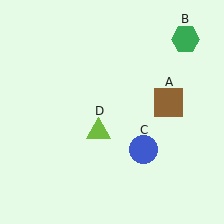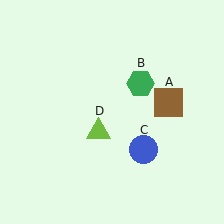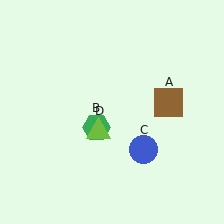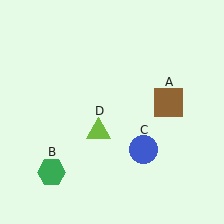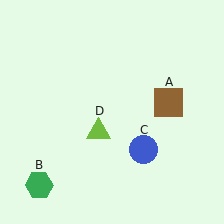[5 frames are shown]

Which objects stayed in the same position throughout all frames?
Brown square (object A) and blue circle (object C) and lime triangle (object D) remained stationary.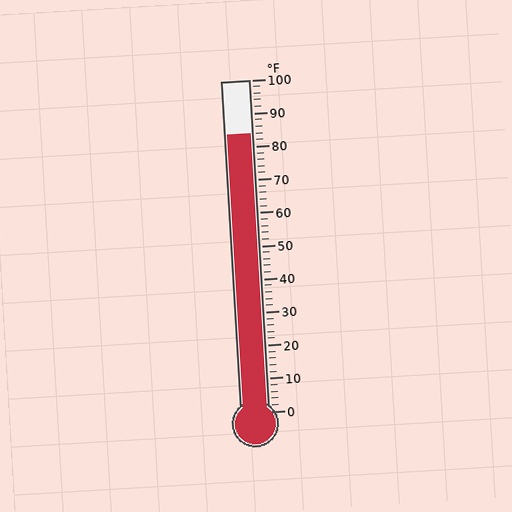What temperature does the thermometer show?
The thermometer shows approximately 84°F.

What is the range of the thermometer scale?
The thermometer scale ranges from 0°F to 100°F.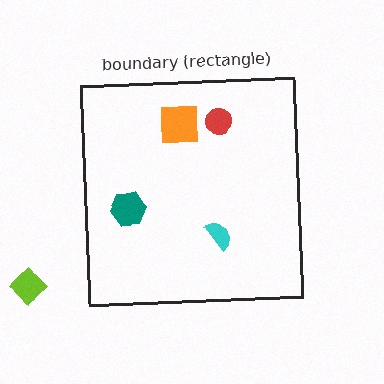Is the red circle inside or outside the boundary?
Inside.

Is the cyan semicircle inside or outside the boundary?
Inside.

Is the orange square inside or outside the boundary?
Inside.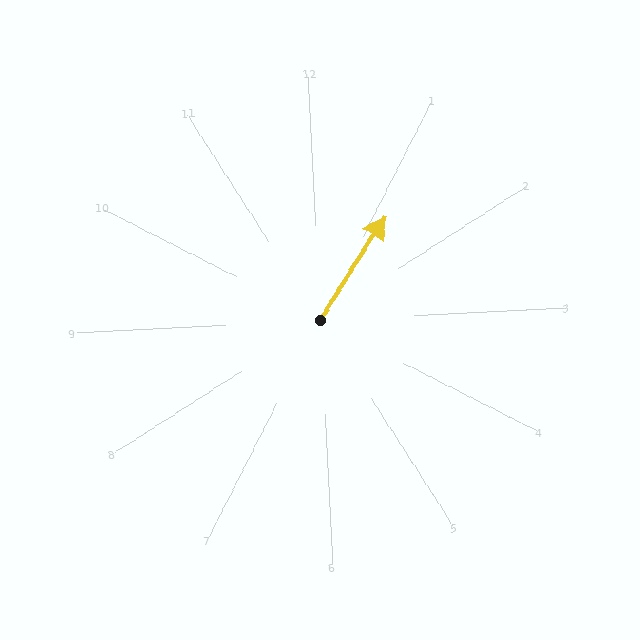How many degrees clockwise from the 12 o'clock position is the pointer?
Approximately 35 degrees.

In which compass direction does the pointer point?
Northeast.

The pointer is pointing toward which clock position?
Roughly 1 o'clock.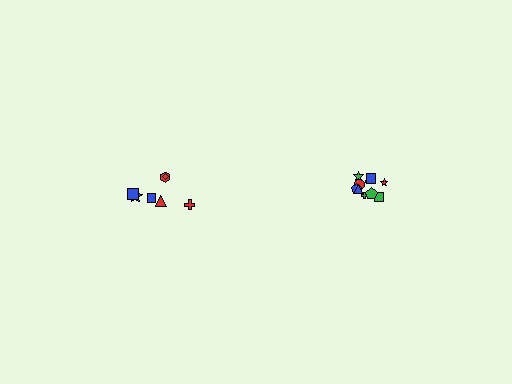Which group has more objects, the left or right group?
The right group.